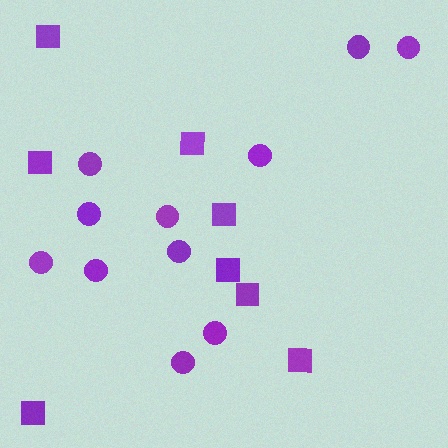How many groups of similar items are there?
There are 2 groups: one group of squares (8) and one group of circles (11).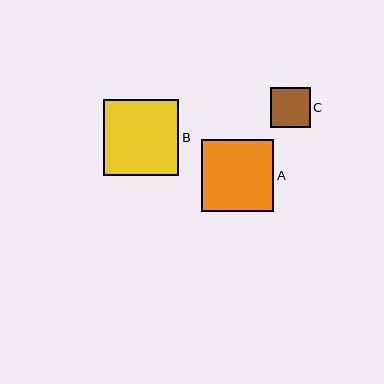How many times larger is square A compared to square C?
Square A is approximately 1.8 times the size of square C.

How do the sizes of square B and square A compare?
Square B and square A are approximately the same size.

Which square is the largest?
Square B is the largest with a size of approximately 75 pixels.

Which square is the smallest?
Square C is the smallest with a size of approximately 40 pixels.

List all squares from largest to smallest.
From largest to smallest: B, A, C.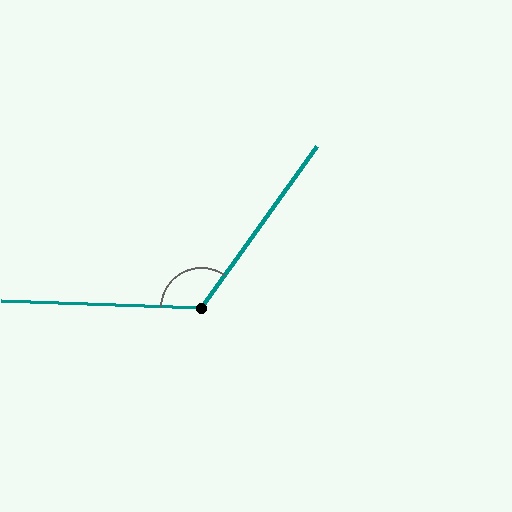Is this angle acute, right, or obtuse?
It is obtuse.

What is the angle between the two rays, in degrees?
Approximately 124 degrees.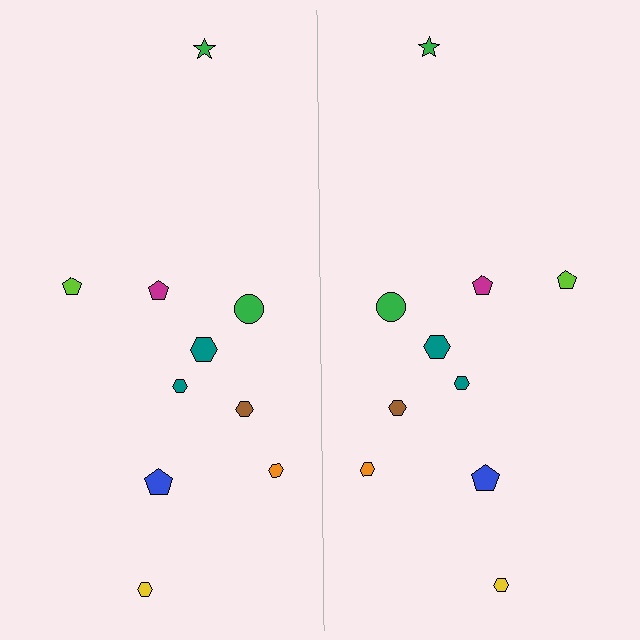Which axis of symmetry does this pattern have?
The pattern has a vertical axis of symmetry running through the center of the image.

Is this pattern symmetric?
Yes, this pattern has bilateral (reflection) symmetry.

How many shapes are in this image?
There are 20 shapes in this image.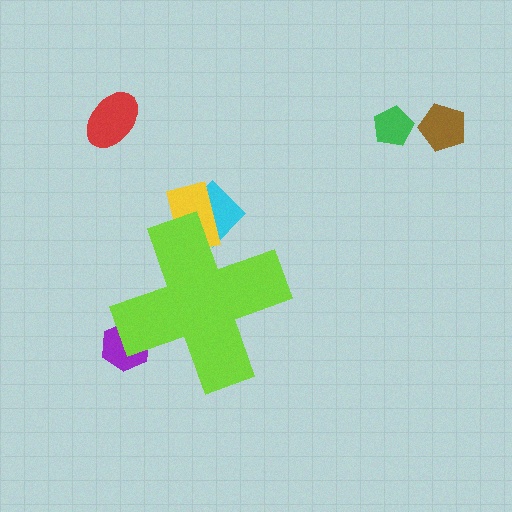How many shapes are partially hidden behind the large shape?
3 shapes are partially hidden.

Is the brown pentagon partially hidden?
No, the brown pentagon is fully visible.